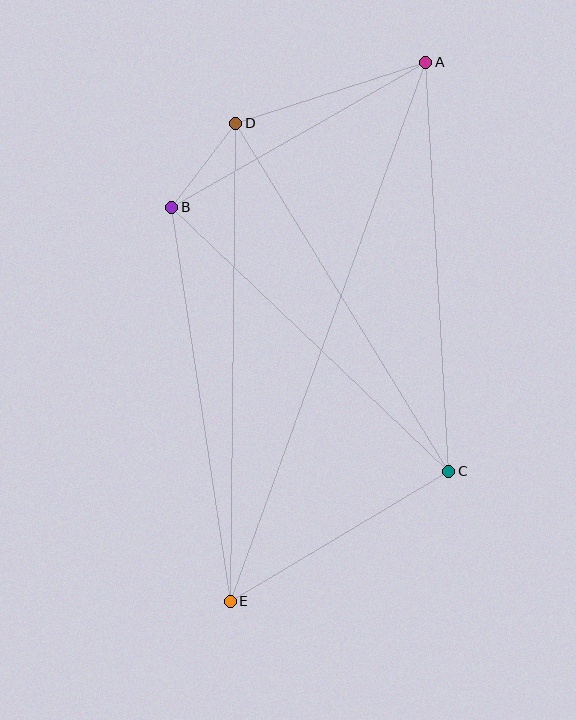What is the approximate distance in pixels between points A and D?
The distance between A and D is approximately 200 pixels.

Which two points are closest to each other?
Points B and D are closest to each other.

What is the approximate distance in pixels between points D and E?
The distance between D and E is approximately 478 pixels.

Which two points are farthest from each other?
Points A and E are farthest from each other.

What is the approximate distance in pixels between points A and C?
The distance between A and C is approximately 409 pixels.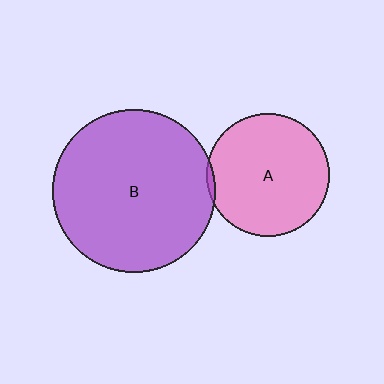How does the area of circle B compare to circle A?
Approximately 1.8 times.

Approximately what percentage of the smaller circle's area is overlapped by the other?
Approximately 5%.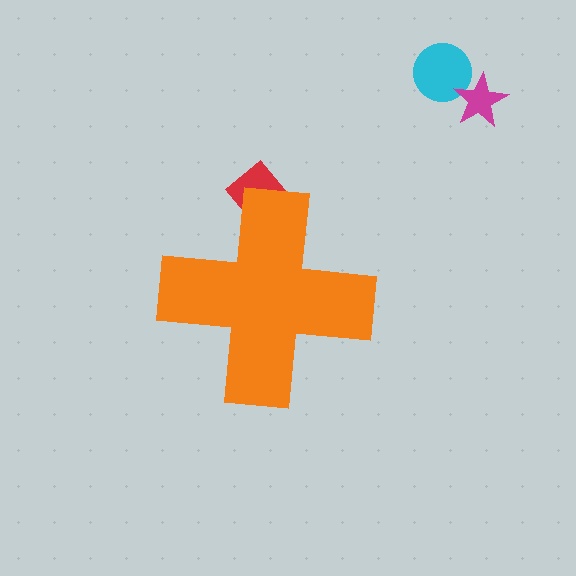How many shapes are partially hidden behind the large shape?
1 shape is partially hidden.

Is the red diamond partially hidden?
Yes, the red diamond is partially hidden behind the orange cross.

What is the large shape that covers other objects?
An orange cross.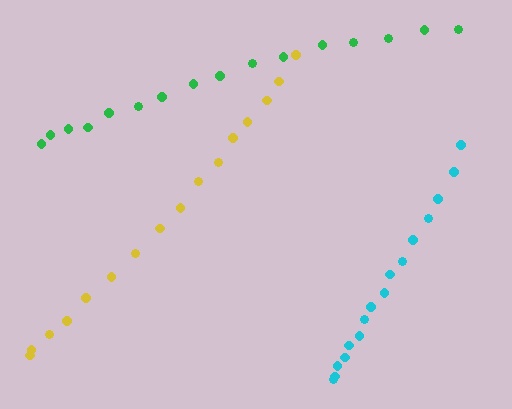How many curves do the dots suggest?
There are 3 distinct paths.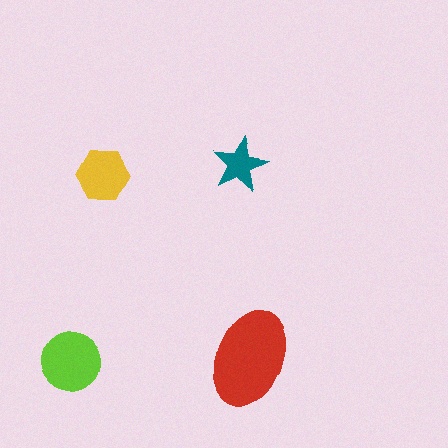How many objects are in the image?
There are 4 objects in the image.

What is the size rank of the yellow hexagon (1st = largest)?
3rd.